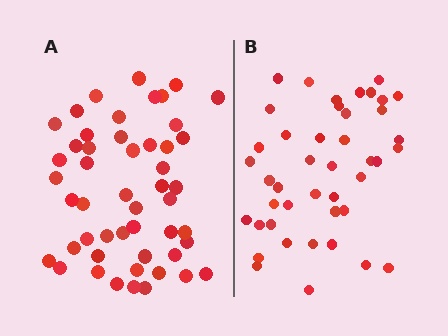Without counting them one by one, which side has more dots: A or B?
Region A (the left region) has more dots.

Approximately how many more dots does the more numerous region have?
Region A has roughly 8 or so more dots than region B.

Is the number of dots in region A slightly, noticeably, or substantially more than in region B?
Region A has only slightly more — the two regions are fairly close. The ratio is roughly 1.2 to 1.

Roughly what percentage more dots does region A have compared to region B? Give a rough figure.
About 15% more.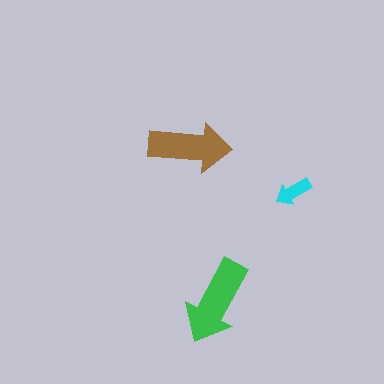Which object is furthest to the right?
The cyan arrow is rightmost.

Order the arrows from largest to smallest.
the green one, the brown one, the cyan one.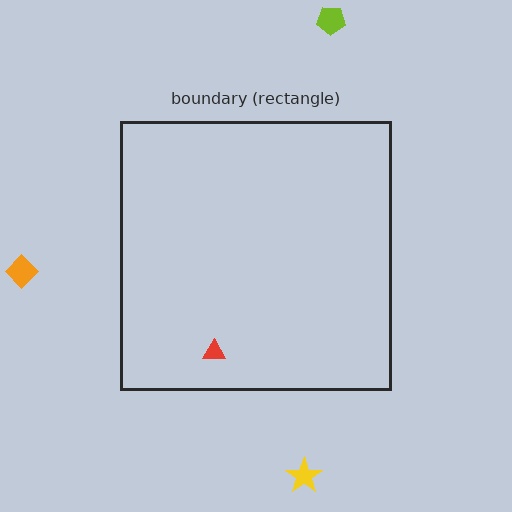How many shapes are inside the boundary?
1 inside, 3 outside.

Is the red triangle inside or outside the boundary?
Inside.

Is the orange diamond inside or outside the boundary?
Outside.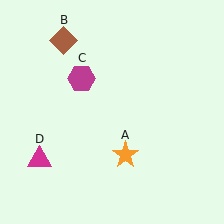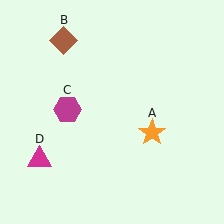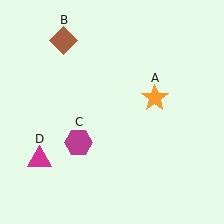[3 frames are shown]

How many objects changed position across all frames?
2 objects changed position: orange star (object A), magenta hexagon (object C).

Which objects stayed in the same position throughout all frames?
Brown diamond (object B) and magenta triangle (object D) remained stationary.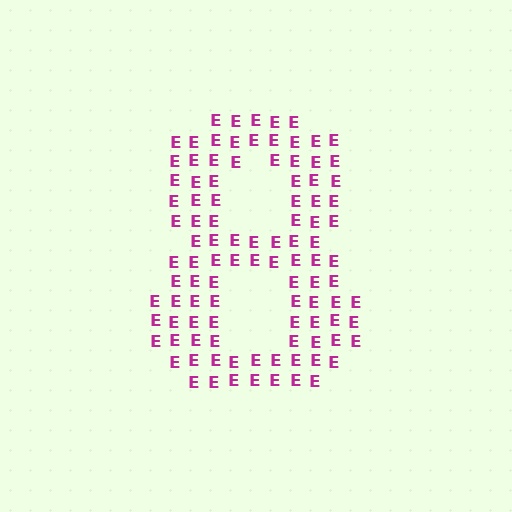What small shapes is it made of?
It is made of small letter E's.